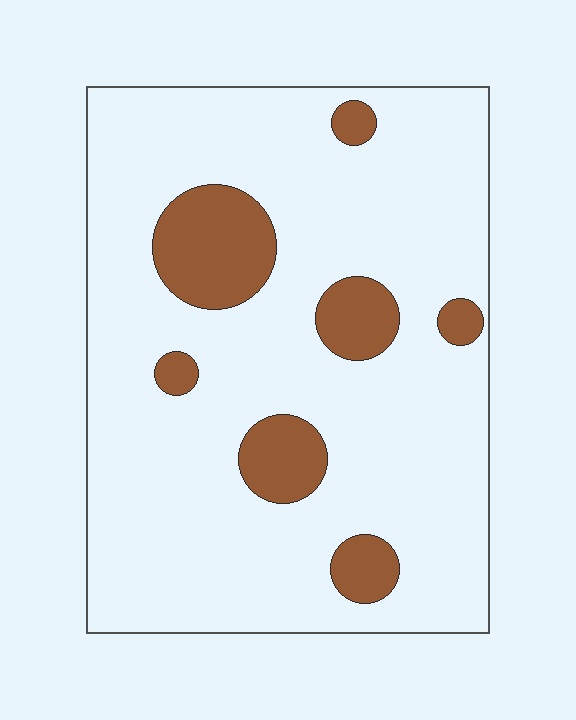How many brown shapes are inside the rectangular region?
7.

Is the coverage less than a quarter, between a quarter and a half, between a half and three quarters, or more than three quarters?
Less than a quarter.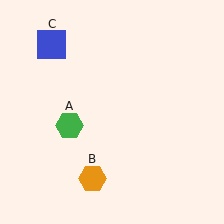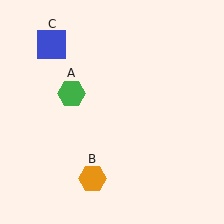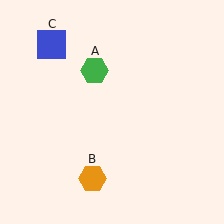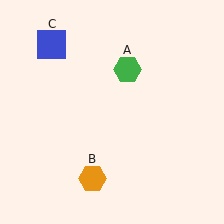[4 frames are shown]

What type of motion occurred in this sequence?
The green hexagon (object A) rotated clockwise around the center of the scene.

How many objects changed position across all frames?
1 object changed position: green hexagon (object A).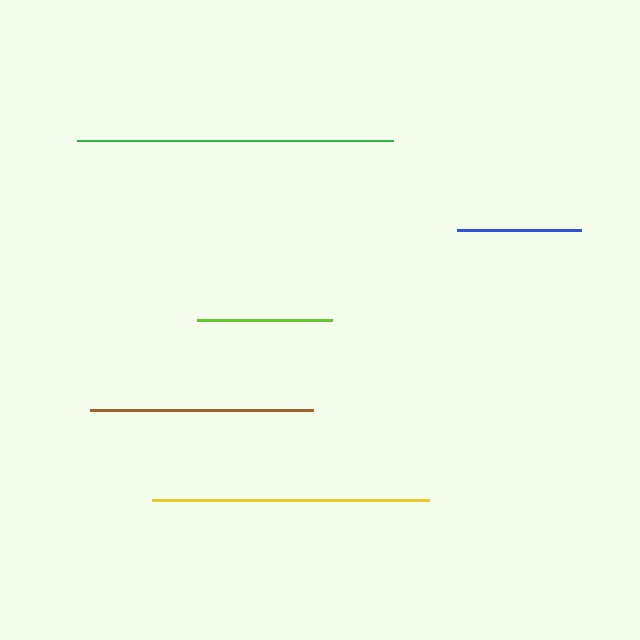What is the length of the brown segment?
The brown segment is approximately 223 pixels long.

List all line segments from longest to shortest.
From longest to shortest: green, yellow, brown, lime, blue.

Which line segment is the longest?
The green line is the longest at approximately 315 pixels.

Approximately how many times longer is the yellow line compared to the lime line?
The yellow line is approximately 2.1 times the length of the lime line.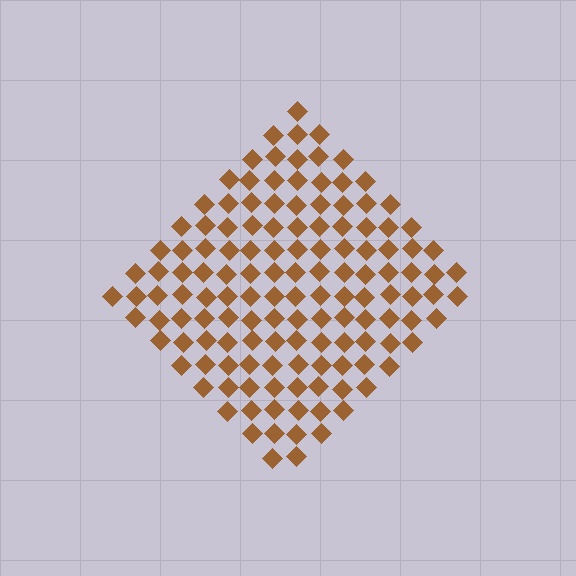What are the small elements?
The small elements are diamonds.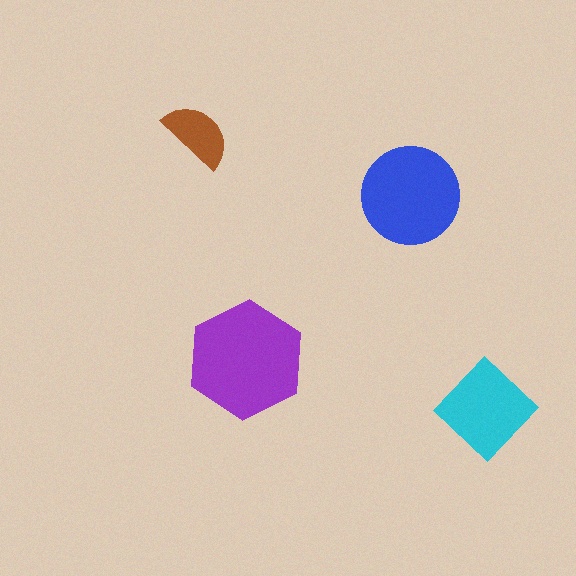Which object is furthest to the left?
The brown semicircle is leftmost.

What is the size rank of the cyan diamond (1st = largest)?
3rd.